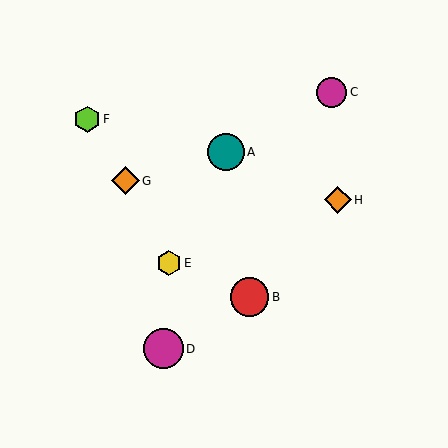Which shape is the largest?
The magenta circle (labeled D) is the largest.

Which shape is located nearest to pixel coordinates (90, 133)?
The lime hexagon (labeled F) at (87, 119) is nearest to that location.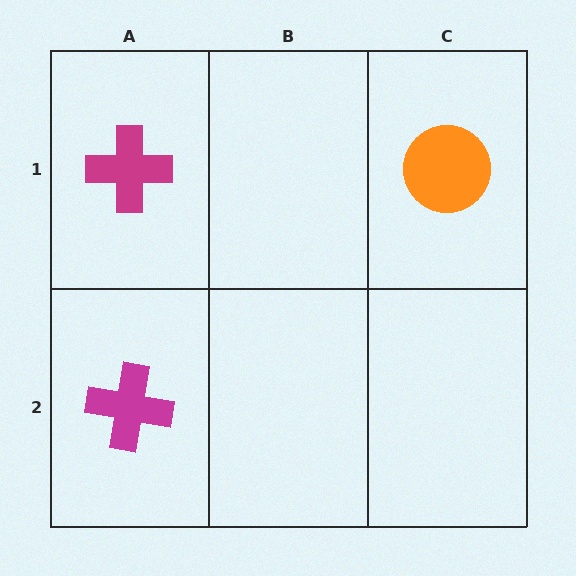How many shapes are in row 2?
1 shape.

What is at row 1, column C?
An orange circle.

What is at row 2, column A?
A magenta cross.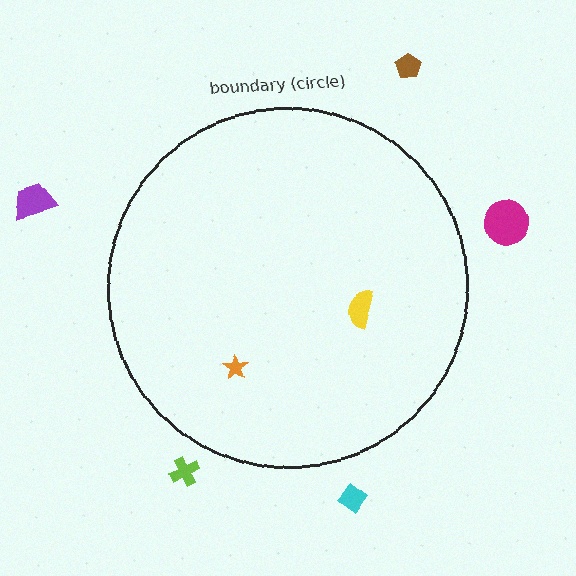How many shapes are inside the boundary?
2 inside, 5 outside.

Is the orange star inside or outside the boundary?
Inside.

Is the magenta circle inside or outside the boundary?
Outside.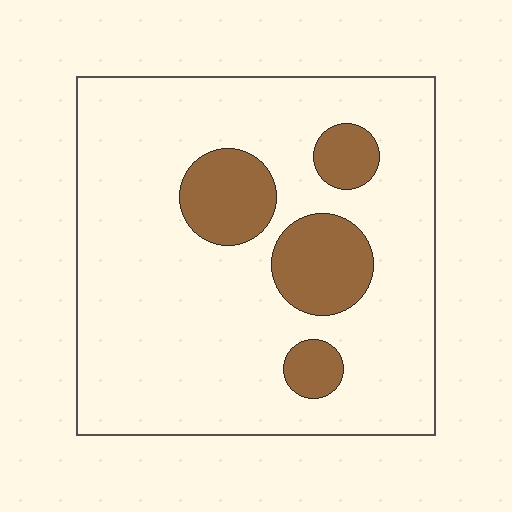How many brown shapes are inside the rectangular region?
4.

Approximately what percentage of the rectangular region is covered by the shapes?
Approximately 15%.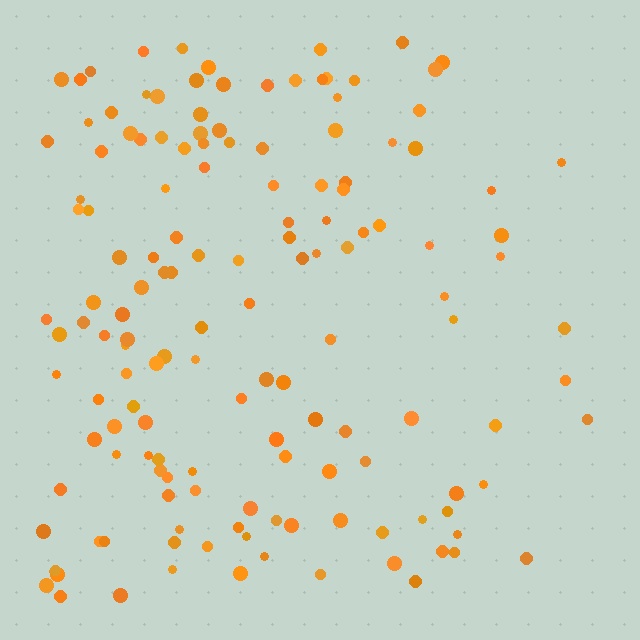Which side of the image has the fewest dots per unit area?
The right.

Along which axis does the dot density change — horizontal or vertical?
Horizontal.